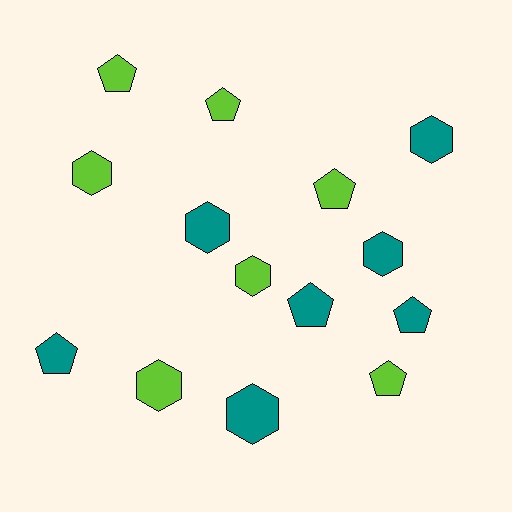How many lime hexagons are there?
There are 3 lime hexagons.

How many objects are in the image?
There are 14 objects.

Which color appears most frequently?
Lime, with 7 objects.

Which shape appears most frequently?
Hexagon, with 7 objects.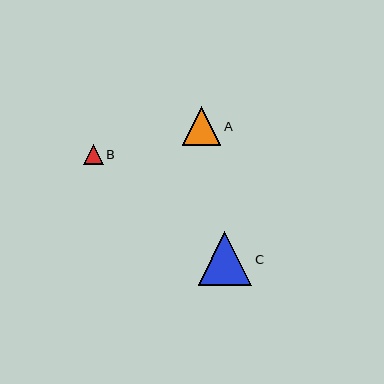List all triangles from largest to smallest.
From largest to smallest: C, A, B.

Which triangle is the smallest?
Triangle B is the smallest with a size of approximately 20 pixels.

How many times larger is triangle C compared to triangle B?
Triangle C is approximately 2.7 times the size of triangle B.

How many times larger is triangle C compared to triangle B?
Triangle C is approximately 2.7 times the size of triangle B.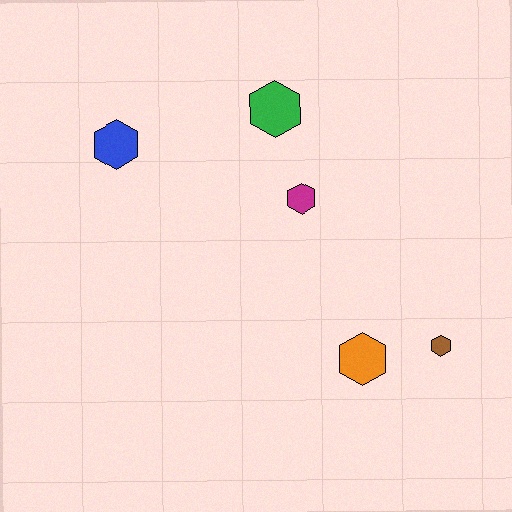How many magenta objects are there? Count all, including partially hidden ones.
There is 1 magenta object.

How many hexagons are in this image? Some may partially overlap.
There are 5 hexagons.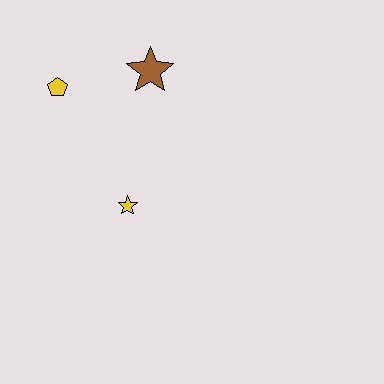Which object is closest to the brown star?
The yellow pentagon is closest to the brown star.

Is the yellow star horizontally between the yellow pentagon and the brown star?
Yes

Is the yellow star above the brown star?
No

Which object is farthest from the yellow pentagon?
The yellow star is farthest from the yellow pentagon.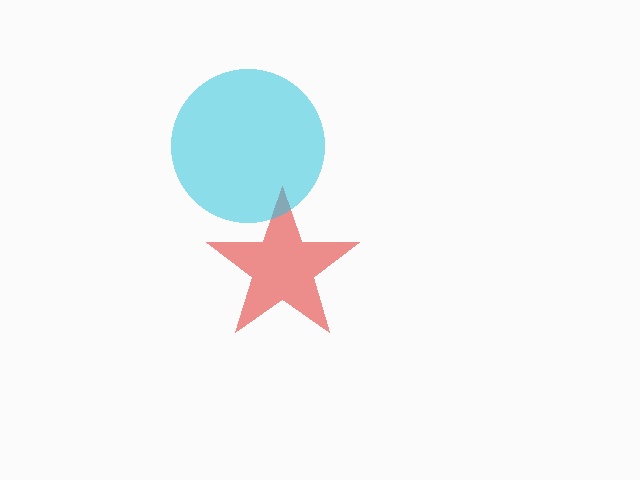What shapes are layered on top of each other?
The layered shapes are: a red star, a cyan circle.